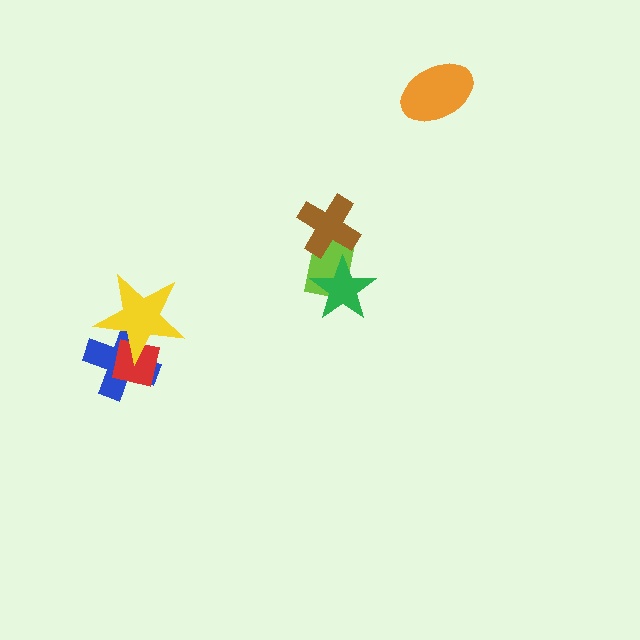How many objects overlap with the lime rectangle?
2 objects overlap with the lime rectangle.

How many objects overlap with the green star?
1 object overlaps with the green star.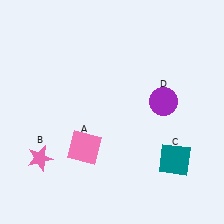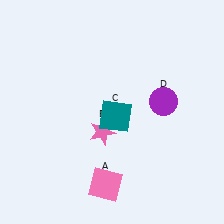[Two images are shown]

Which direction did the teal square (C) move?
The teal square (C) moved left.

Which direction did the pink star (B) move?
The pink star (B) moved right.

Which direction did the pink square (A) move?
The pink square (A) moved down.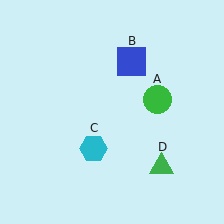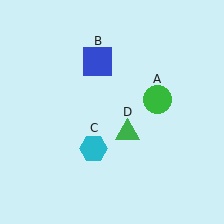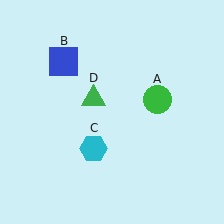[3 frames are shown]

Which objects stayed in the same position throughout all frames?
Green circle (object A) and cyan hexagon (object C) remained stationary.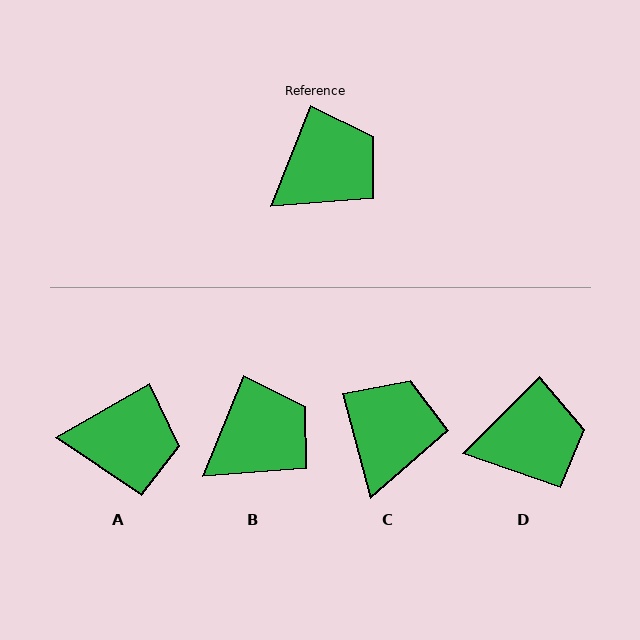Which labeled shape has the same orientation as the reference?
B.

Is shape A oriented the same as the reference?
No, it is off by about 38 degrees.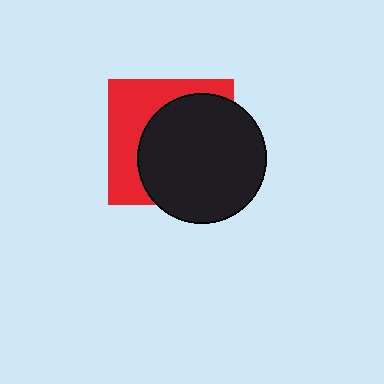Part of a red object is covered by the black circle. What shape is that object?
It is a square.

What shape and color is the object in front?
The object in front is a black circle.